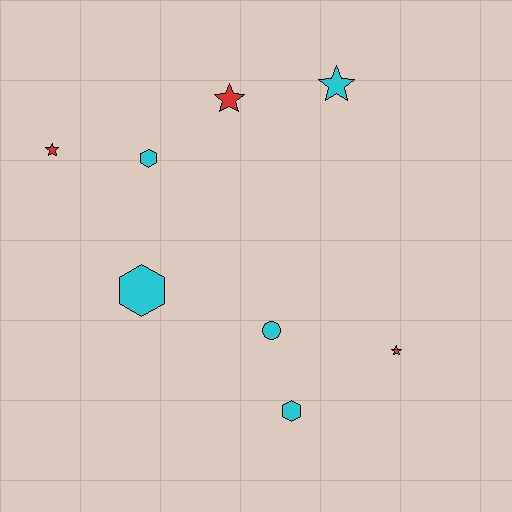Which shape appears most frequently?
Star, with 4 objects.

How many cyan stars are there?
There is 1 cyan star.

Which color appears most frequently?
Cyan, with 5 objects.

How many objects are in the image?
There are 8 objects.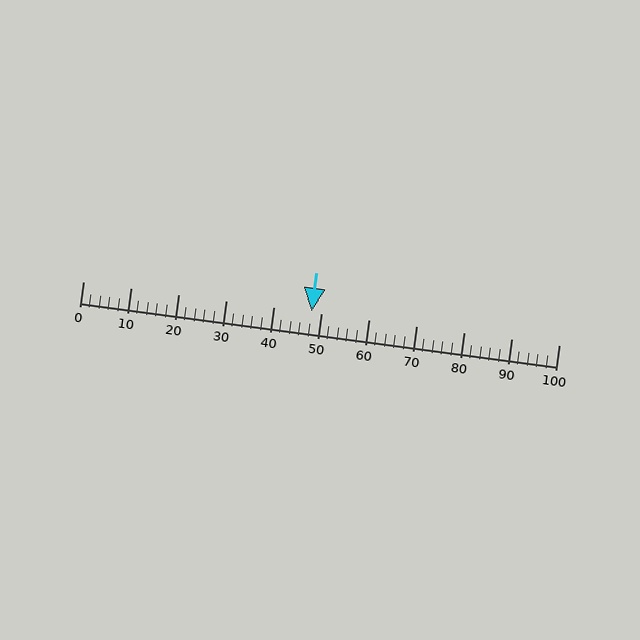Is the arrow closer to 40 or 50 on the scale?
The arrow is closer to 50.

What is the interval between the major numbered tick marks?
The major tick marks are spaced 10 units apart.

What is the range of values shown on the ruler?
The ruler shows values from 0 to 100.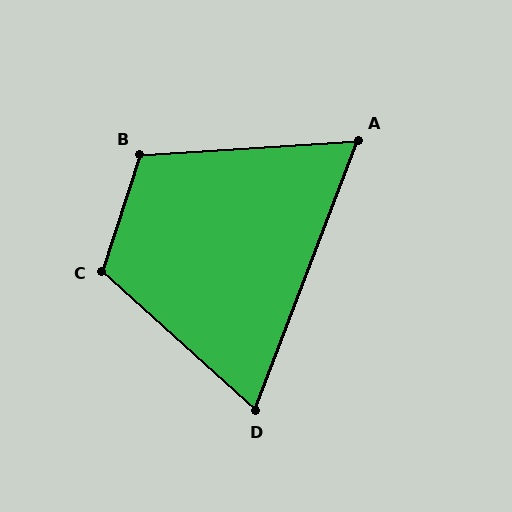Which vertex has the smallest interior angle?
A, at approximately 65 degrees.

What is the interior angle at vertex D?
Approximately 69 degrees (acute).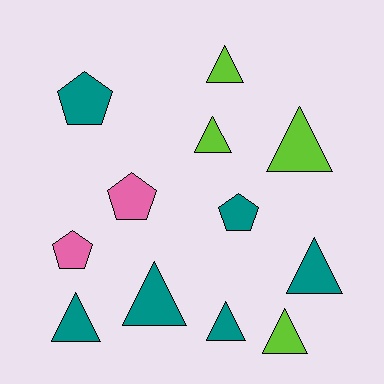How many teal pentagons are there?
There are 2 teal pentagons.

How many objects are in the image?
There are 12 objects.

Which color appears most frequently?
Teal, with 6 objects.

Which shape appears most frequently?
Triangle, with 8 objects.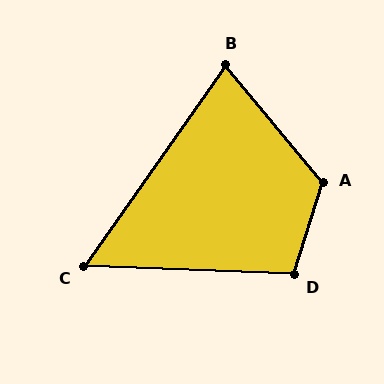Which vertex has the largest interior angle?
A, at approximately 123 degrees.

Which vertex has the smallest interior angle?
C, at approximately 57 degrees.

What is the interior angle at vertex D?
Approximately 105 degrees (obtuse).